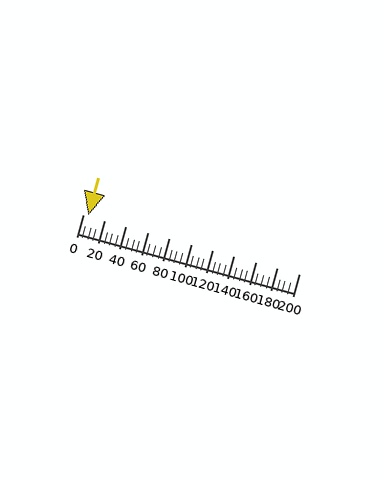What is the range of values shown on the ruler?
The ruler shows values from 0 to 200.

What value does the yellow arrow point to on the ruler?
The yellow arrow points to approximately 5.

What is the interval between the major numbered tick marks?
The major tick marks are spaced 20 units apart.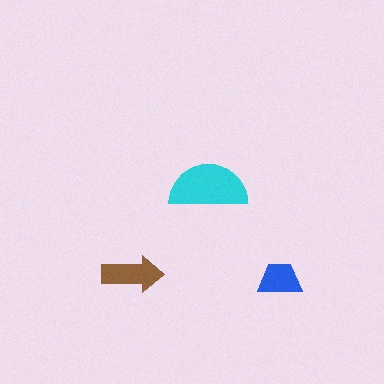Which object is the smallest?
The blue trapezoid.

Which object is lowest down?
The blue trapezoid is bottommost.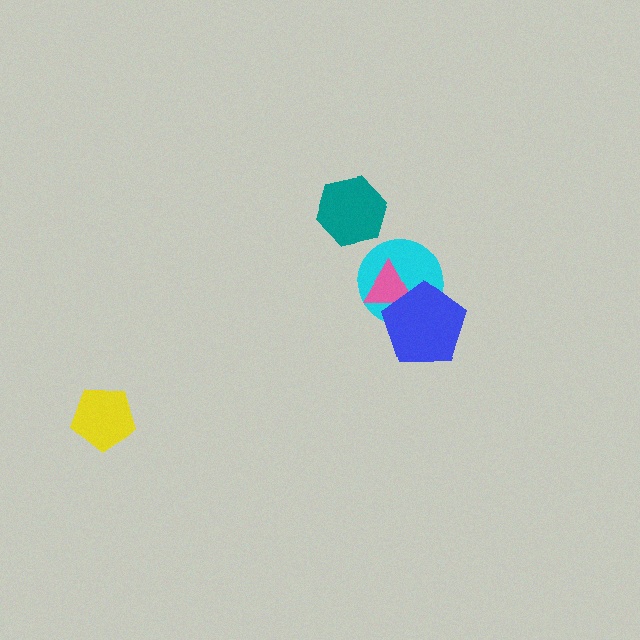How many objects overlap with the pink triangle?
2 objects overlap with the pink triangle.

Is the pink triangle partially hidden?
Yes, it is partially covered by another shape.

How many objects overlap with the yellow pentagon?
0 objects overlap with the yellow pentagon.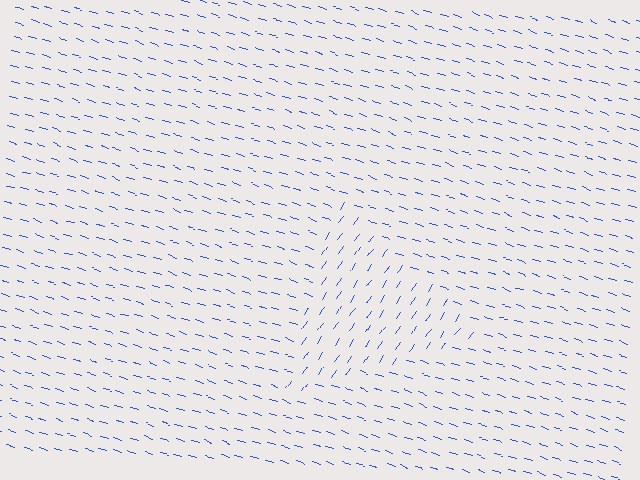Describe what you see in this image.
The image is filled with small blue line segments. A triangle region in the image has lines oriented differently from the surrounding lines, creating a visible texture boundary.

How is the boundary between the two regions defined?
The boundary is defined purely by a change in line orientation (approximately 73 degrees difference). All lines are the same color and thickness.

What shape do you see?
I see a triangle.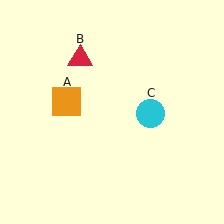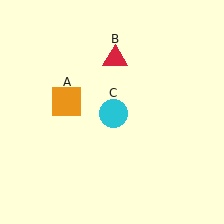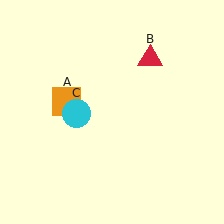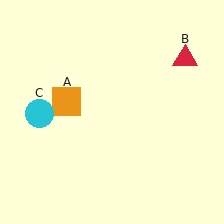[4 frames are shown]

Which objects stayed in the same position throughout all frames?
Orange square (object A) remained stationary.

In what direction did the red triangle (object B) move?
The red triangle (object B) moved right.